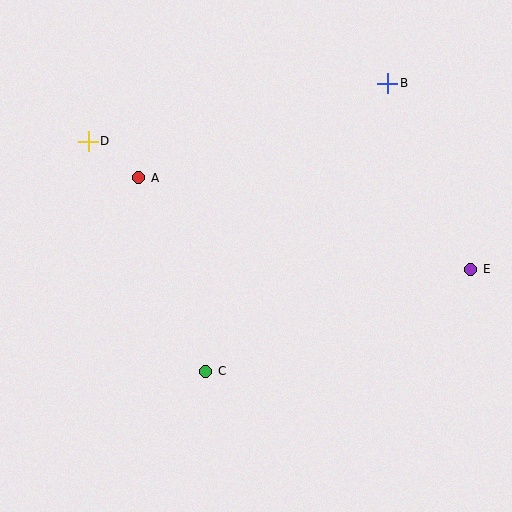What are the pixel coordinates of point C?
Point C is at (206, 371).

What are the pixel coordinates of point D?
Point D is at (88, 141).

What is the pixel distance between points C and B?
The distance between C and B is 340 pixels.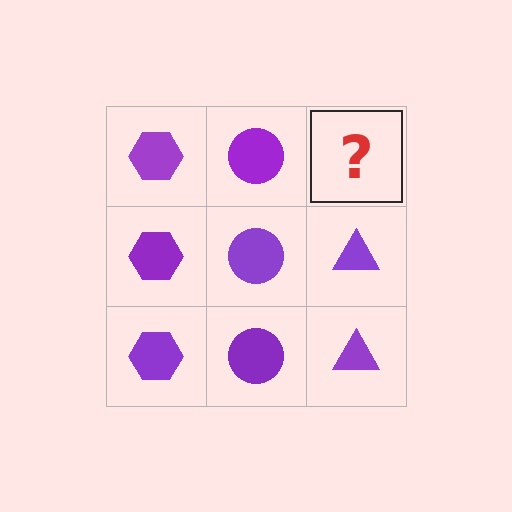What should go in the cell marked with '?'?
The missing cell should contain a purple triangle.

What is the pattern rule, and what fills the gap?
The rule is that each column has a consistent shape. The gap should be filled with a purple triangle.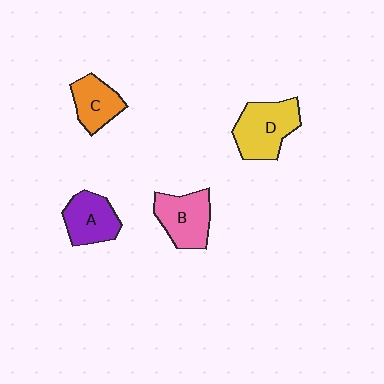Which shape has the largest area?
Shape D (yellow).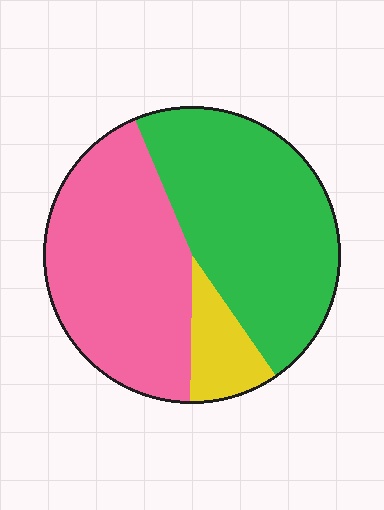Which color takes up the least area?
Yellow, at roughly 10%.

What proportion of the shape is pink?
Pink takes up about two fifths (2/5) of the shape.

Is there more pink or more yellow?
Pink.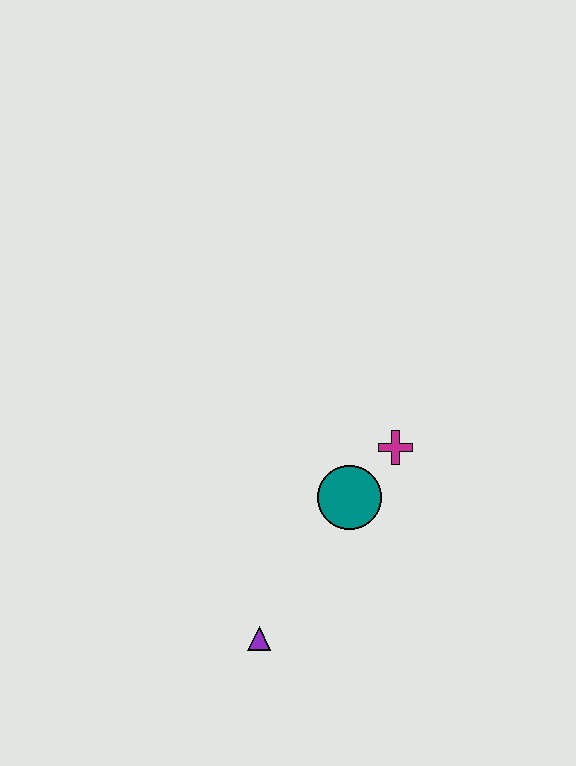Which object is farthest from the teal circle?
The purple triangle is farthest from the teal circle.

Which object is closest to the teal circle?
The magenta cross is closest to the teal circle.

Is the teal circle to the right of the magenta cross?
No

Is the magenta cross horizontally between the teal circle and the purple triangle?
No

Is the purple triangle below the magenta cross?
Yes